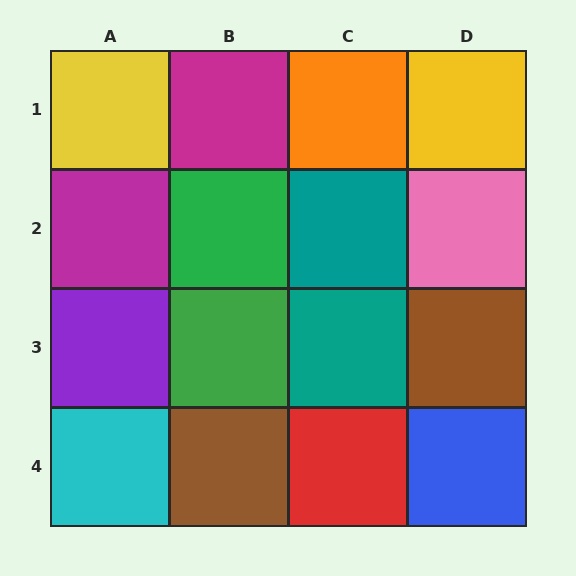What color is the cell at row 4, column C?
Red.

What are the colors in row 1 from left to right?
Yellow, magenta, orange, yellow.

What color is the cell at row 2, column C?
Teal.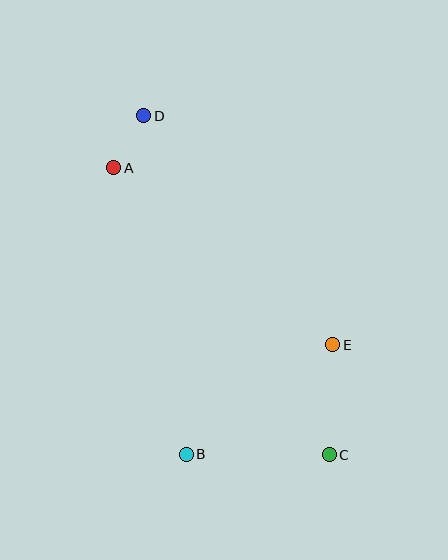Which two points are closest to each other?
Points A and D are closest to each other.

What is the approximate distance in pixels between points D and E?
The distance between D and E is approximately 297 pixels.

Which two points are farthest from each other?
Points C and D are farthest from each other.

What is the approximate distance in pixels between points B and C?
The distance between B and C is approximately 143 pixels.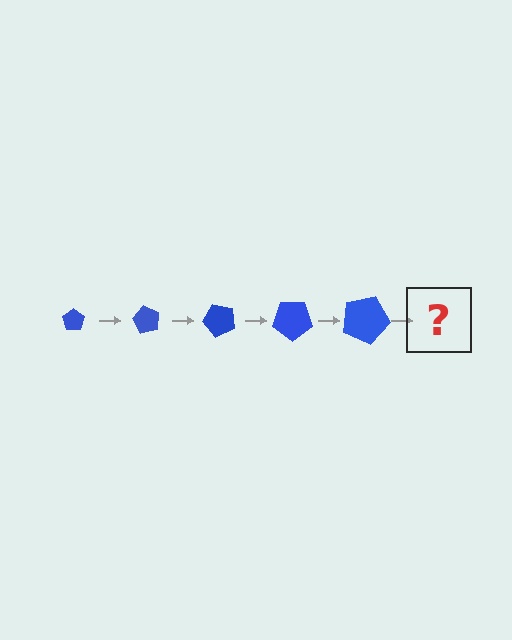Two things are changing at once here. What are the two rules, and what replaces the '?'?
The two rules are that the pentagon grows larger each step and it rotates 60 degrees each step. The '?' should be a pentagon, larger than the previous one and rotated 300 degrees from the start.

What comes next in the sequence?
The next element should be a pentagon, larger than the previous one and rotated 300 degrees from the start.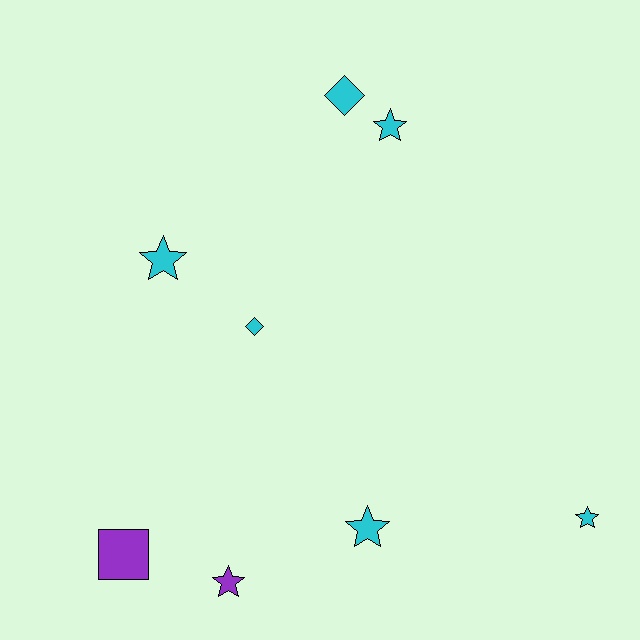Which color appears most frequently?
Cyan, with 6 objects.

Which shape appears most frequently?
Star, with 5 objects.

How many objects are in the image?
There are 8 objects.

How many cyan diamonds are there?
There are 2 cyan diamonds.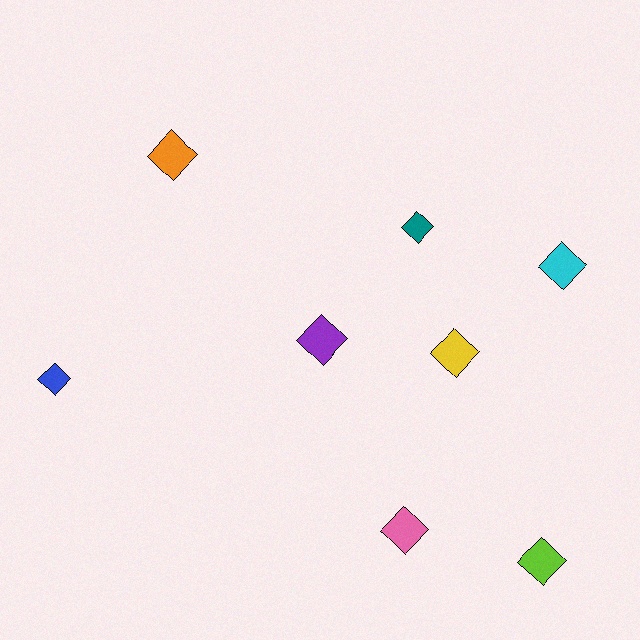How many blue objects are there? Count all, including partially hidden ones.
There is 1 blue object.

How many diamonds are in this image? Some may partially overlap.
There are 8 diamonds.